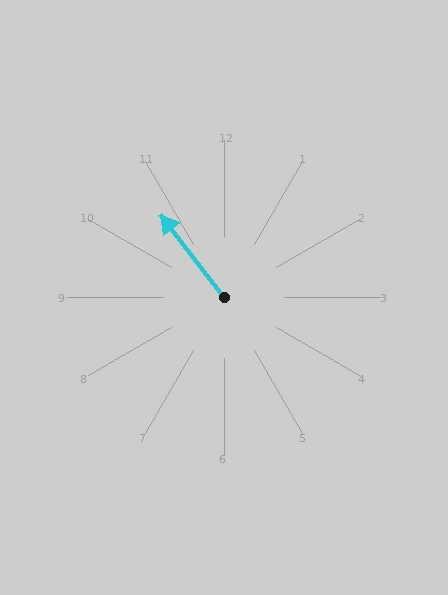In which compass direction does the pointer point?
Northwest.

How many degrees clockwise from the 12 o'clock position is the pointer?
Approximately 323 degrees.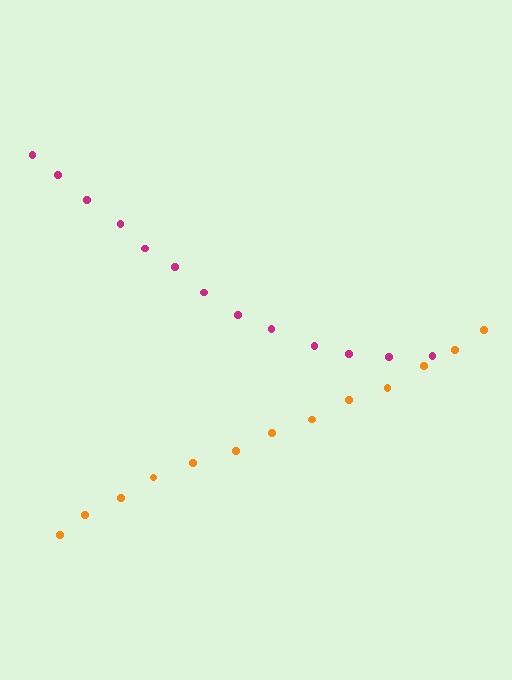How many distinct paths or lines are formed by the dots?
There are 2 distinct paths.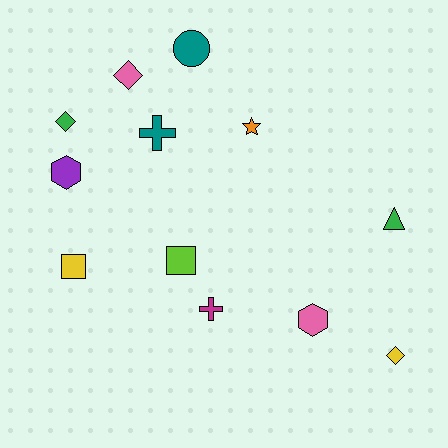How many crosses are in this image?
There are 2 crosses.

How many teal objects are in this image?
There are 2 teal objects.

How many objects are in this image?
There are 12 objects.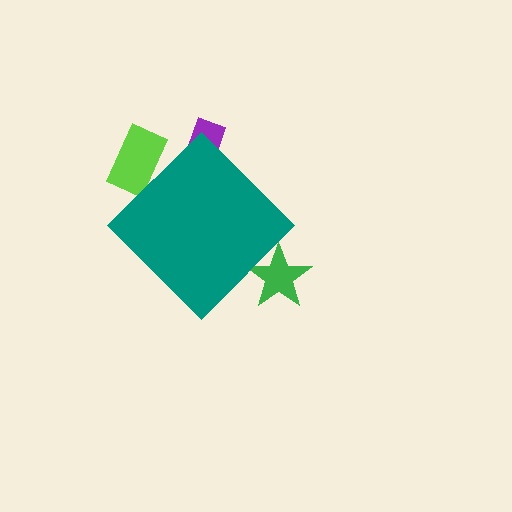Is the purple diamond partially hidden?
Yes, the purple diamond is partially hidden behind the teal diamond.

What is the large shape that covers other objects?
A teal diamond.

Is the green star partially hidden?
Yes, the green star is partially hidden behind the teal diamond.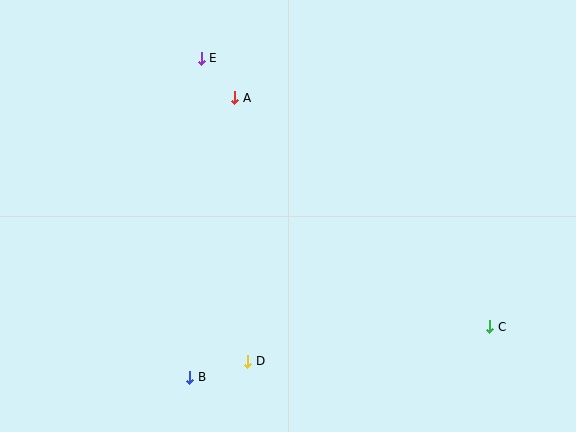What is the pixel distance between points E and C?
The distance between E and C is 394 pixels.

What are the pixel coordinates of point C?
Point C is at (490, 327).